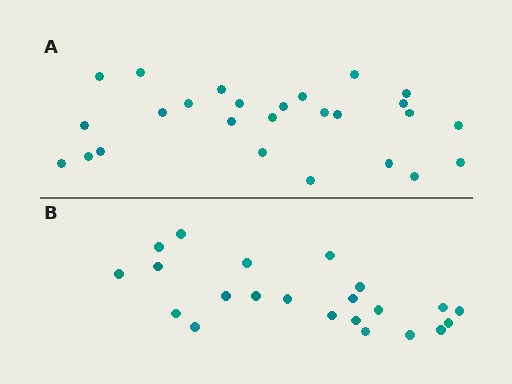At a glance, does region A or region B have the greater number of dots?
Region A (the top region) has more dots.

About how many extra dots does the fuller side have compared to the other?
Region A has about 4 more dots than region B.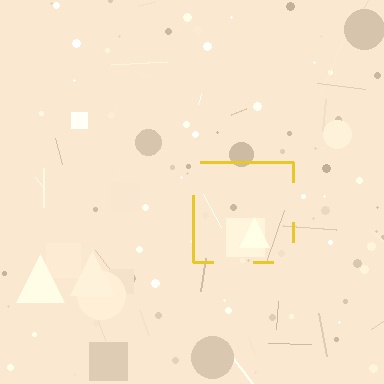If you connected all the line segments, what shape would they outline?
They would outline a square.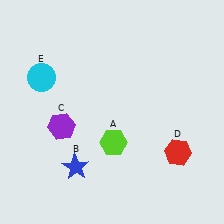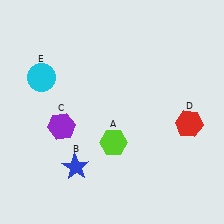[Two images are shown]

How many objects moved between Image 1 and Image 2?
1 object moved between the two images.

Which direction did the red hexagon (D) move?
The red hexagon (D) moved up.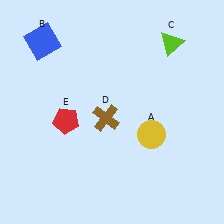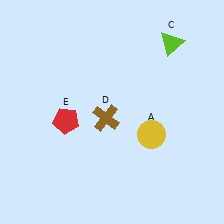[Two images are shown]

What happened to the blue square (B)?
The blue square (B) was removed in Image 2. It was in the top-left area of Image 1.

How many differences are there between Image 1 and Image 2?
There is 1 difference between the two images.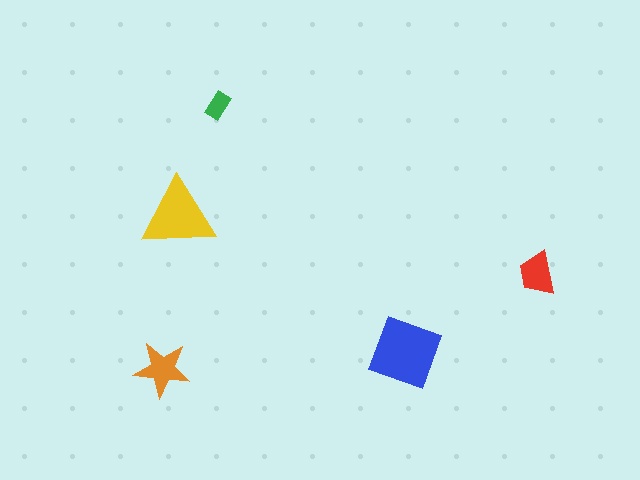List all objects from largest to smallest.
The blue diamond, the yellow triangle, the orange star, the red trapezoid, the green rectangle.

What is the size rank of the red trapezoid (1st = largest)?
4th.